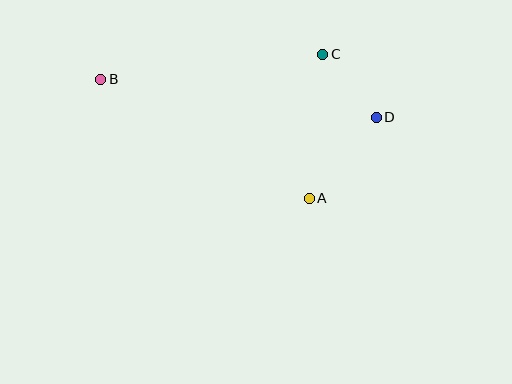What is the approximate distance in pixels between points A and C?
The distance between A and C is approximately 145 pixels.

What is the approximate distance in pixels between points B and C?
The distance between B and C is approximately 224 pixels.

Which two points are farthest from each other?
Points B and D are farthest from each other.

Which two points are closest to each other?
Points C and D are closest to each other.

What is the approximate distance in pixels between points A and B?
The distance between A and B is approximately 240 pixels.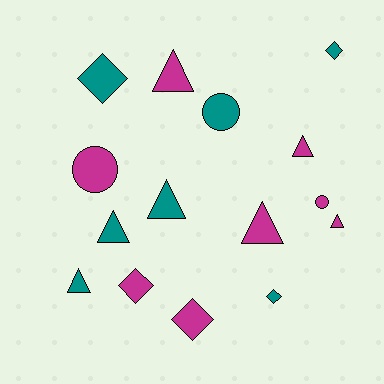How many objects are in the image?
There are 15 objects.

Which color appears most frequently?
Magenta, with 8 objects.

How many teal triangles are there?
There are 3 teal triangles.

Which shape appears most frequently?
Triangle, with 7 objects.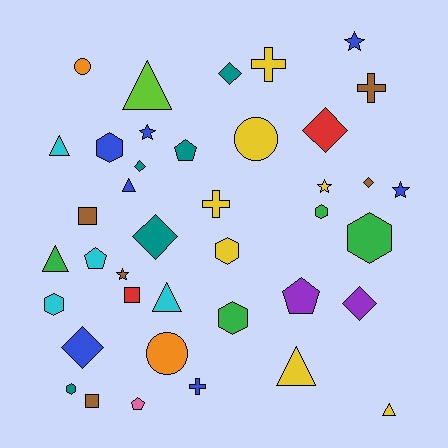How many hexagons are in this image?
There are 7 hexagons.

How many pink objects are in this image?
There is 1 pink object.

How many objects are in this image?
There are 40 objects.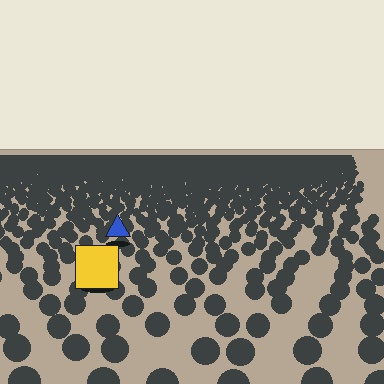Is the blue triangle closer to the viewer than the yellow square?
No. The yellow square is closer — you can tell from the texture gradient: the ground texture is coarser near it.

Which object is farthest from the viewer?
The blue triangle is farthest from the viewer. It appears smaller and the ground texture around it is denser.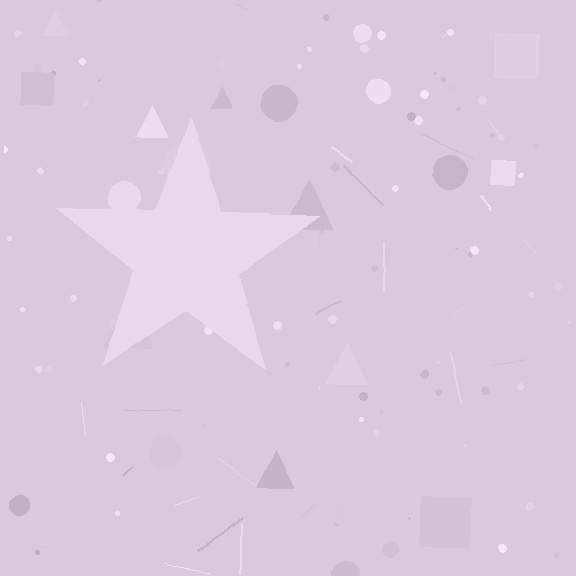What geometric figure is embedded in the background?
A star is embedded in the background.